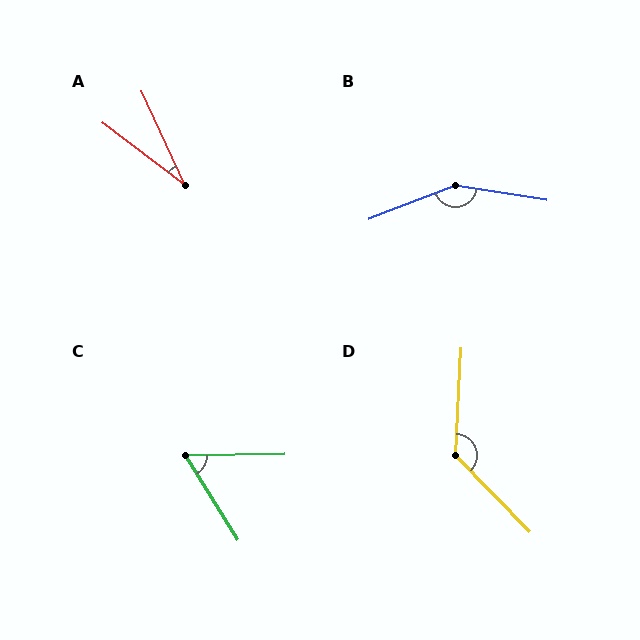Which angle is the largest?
B, at approximately 150 degrees.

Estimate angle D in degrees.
Approximately 133 degrees.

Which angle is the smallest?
A, at approximately 28 degrees.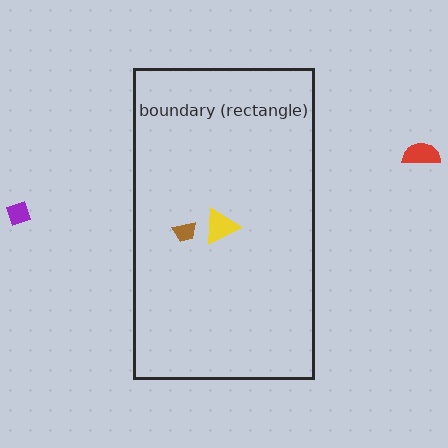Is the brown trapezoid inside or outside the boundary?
Inside.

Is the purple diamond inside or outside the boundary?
Outside.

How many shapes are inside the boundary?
2 inside, 2 outside.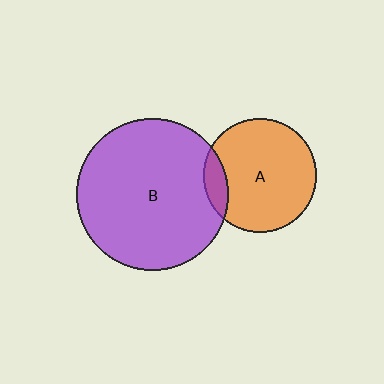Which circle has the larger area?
Circle B (purple).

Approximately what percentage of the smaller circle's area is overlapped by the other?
Approximately 10%.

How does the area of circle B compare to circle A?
Approximately 1.8 times.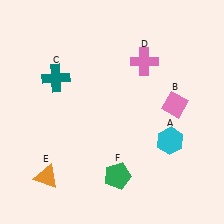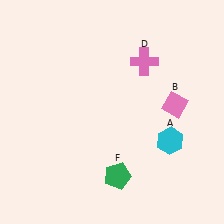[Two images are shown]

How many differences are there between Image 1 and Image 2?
There are 2 differences between the two images.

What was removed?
The orange triangle (E), the teal cross (C) were removed in Image 2.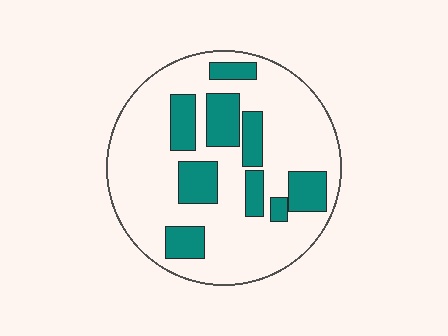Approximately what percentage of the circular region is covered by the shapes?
Approximately 25%.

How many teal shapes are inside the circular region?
9.